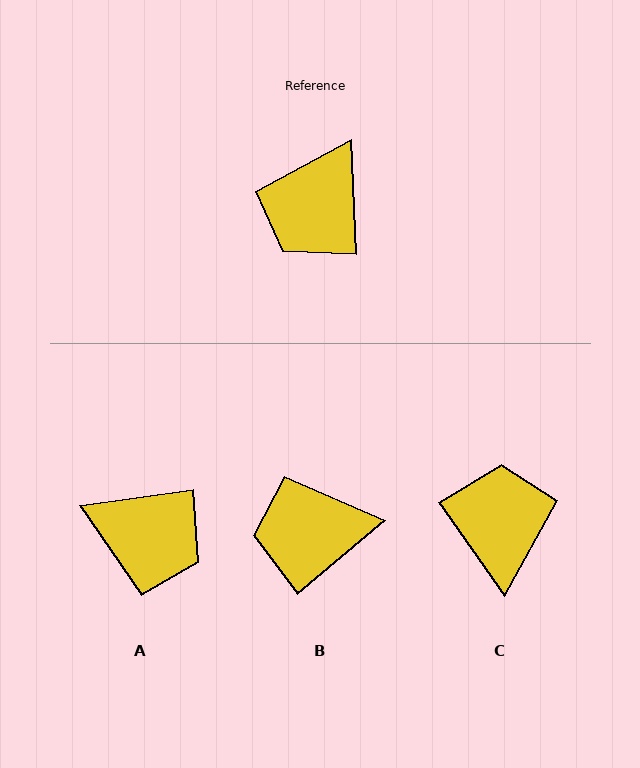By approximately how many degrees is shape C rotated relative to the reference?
Approximately 147 degrees clockwise.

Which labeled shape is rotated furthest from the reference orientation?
C, about 147 degrees away.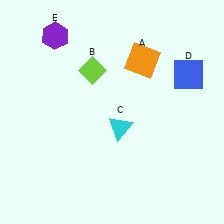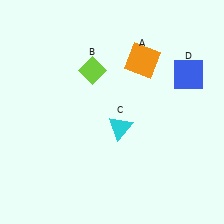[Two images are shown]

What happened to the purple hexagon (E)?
The purple hexagon (E) was removed in Image 2. It was in the top-left area of Image 1.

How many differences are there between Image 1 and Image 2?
There is 1 difference between the two images.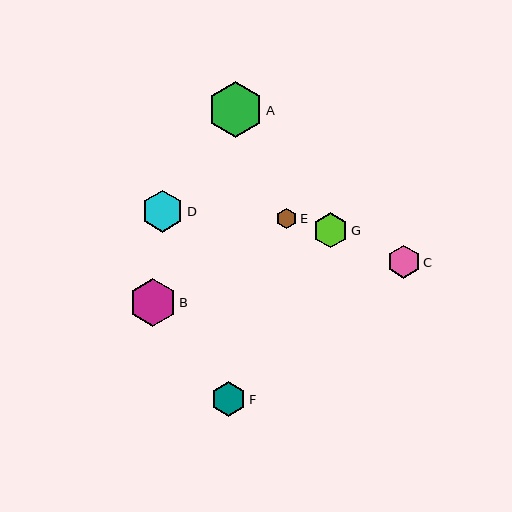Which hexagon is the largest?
Hexagon A is the largest with a size of approximately 55 pixels.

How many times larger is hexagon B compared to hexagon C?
Hexagon B is approximately 1.4 times the size of hexagon C.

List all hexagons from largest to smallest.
From largest to smallest: A, B, D, G, F, C, E.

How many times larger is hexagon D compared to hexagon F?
Hexagon D is approximately 1.2 times the size of hexagon F.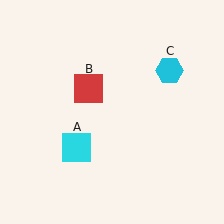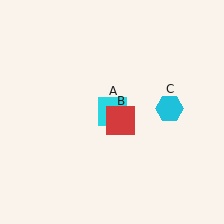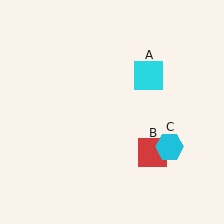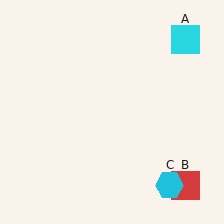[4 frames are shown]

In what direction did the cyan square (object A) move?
The cyan square (object A) moved up and to the right.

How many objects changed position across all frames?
3 objects changed position: cyan square (object A), red square (object B), cyan hexagon (object C).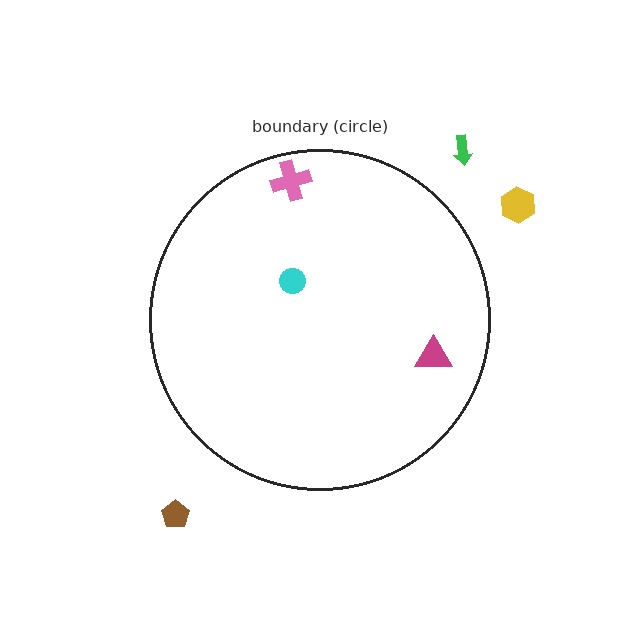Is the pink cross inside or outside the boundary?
Inside.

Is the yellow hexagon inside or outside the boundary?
Outside.